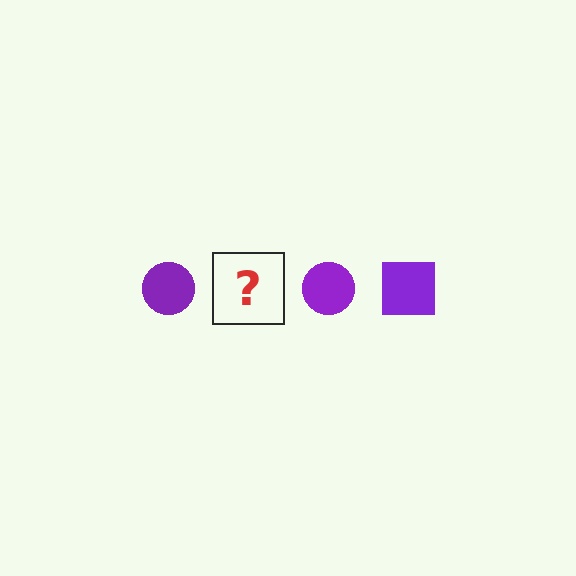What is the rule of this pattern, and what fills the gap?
The rule is that the pattern cycles through circle, square shapes in purple. The gap should be filled with a purple square.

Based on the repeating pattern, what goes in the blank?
The blank should be a purple square.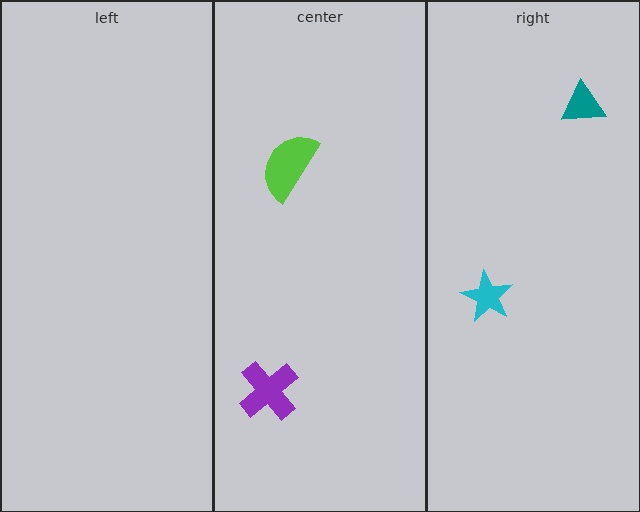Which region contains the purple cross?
The center region.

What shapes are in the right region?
The teal triangle, the cyan star.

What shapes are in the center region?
The purple cross, the lime semicircle.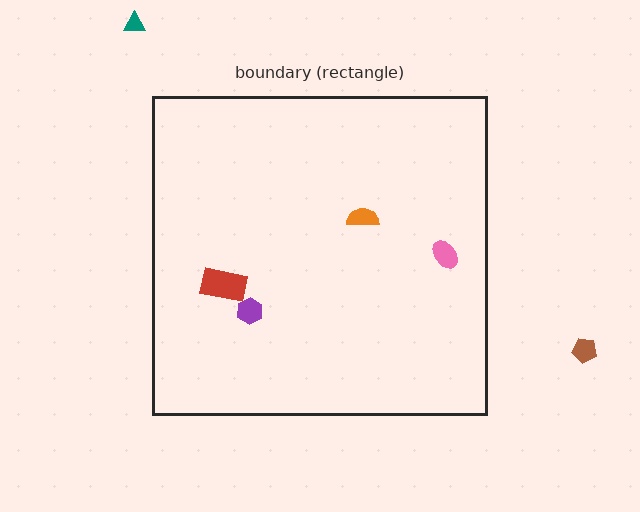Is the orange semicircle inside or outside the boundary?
Inside.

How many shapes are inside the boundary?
4 inside, 2 outside.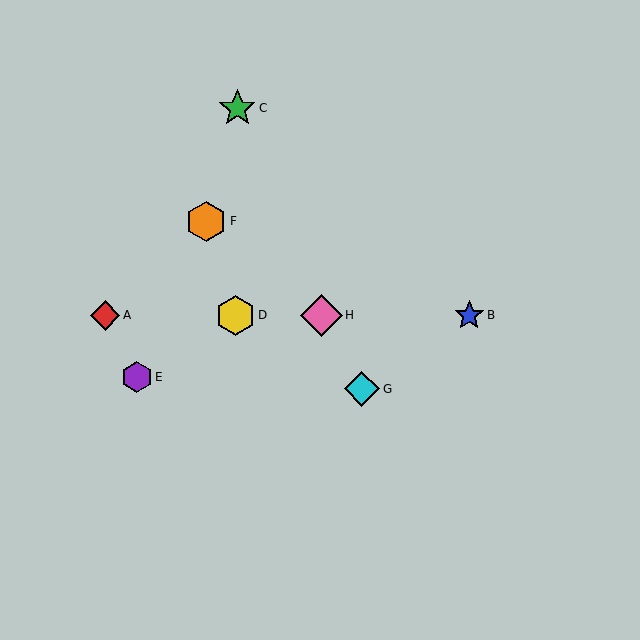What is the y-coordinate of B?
Object B is at y≈315.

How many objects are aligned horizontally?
4 objects (A, B, D, H) are aligned horizontally.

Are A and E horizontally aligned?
No, A is at y≈315 and E is at y≈377.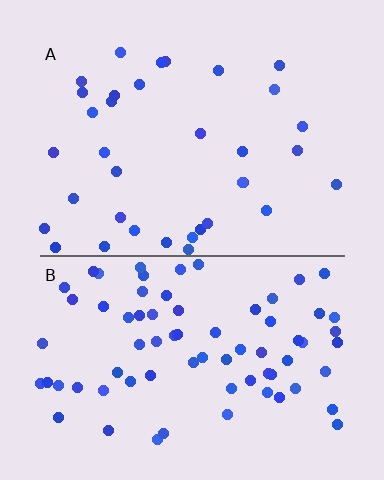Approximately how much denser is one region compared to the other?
Approximately 2.1× — region B over region A.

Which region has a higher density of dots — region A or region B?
B (the bottom).